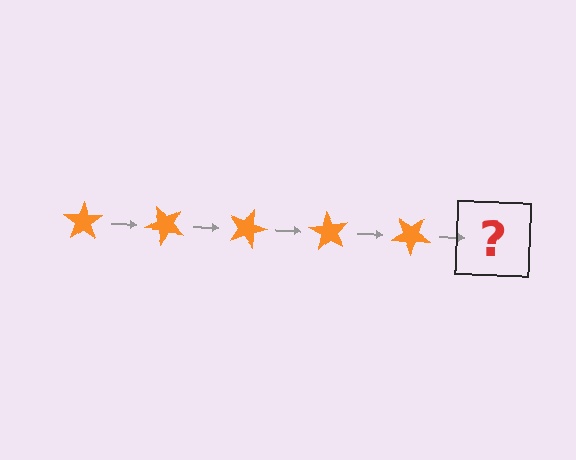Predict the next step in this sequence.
The next step is an orange star rotated 225 degrees.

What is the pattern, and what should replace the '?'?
The pattern is that the star rotates 45 degrees each step. The '?' should be an orange star rotated 225 degrees.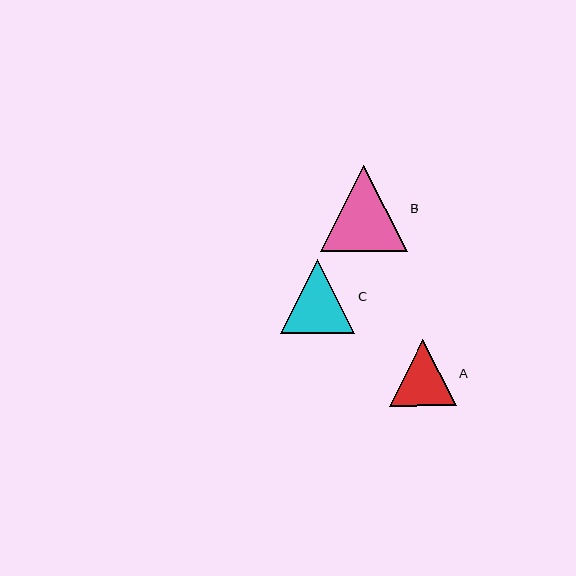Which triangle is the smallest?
Triangle A is the smallest with a size of approximately 67 pixels.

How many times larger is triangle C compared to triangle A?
Triangle C is approximately 1.1 times the size of triangle A.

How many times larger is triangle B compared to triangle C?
Triangle B is approximately 1.2 times the size of triangle C.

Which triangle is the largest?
Triangle B is the largest with a size of approximately 86 pixels.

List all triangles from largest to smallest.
From largest to smallest: B, C, A.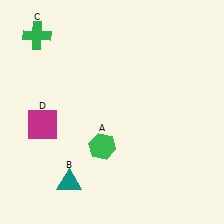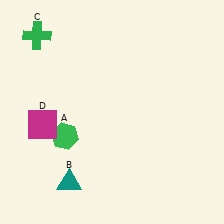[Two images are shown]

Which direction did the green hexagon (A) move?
The green hexagon (A) moved left.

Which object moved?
The green hexagon (A) moved left.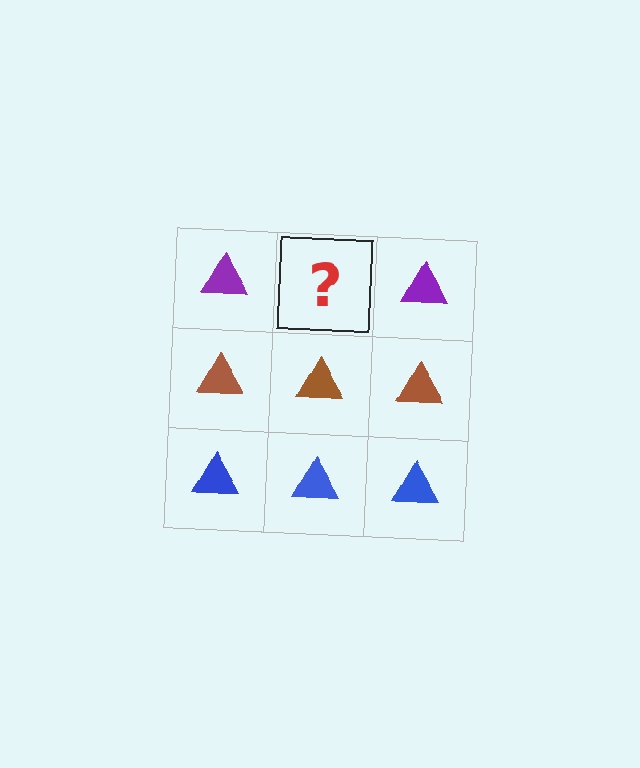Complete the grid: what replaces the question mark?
The question mark should be replaced with a purple triangle.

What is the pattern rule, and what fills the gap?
The rule is that each row has a consistent color. The gap should be filled with a purple triangle.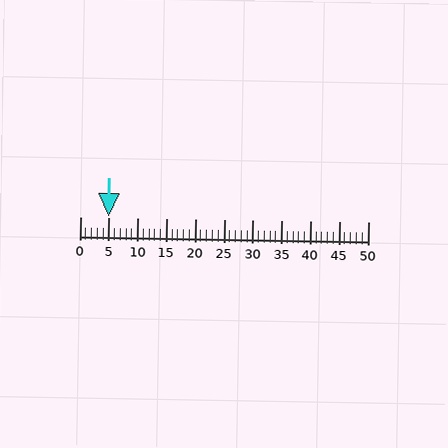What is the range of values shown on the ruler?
The ruler shows values from 0 to 50.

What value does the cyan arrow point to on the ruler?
The cyan arrow points to approximately 5.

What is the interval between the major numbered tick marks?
The major tick marks are spaced 5 units apart.